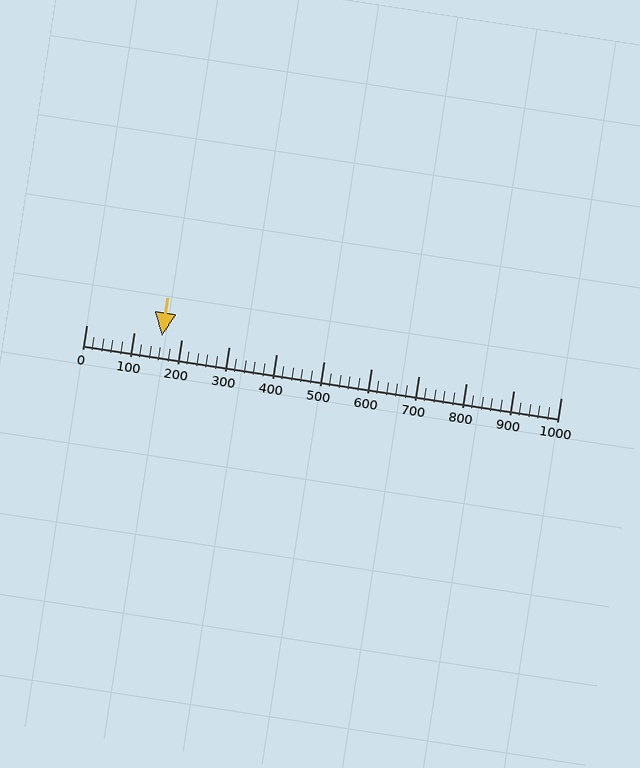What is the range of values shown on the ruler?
The ruler shows values from 0 to 1000.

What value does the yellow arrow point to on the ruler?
The yellow arrow points to approximately 160.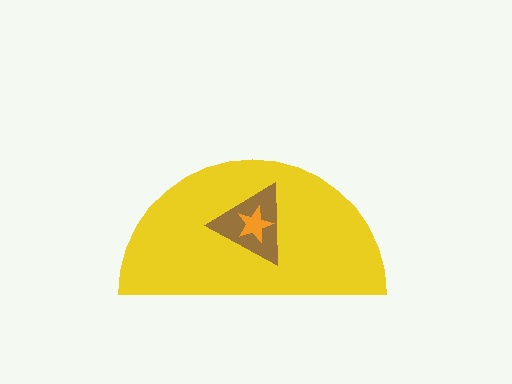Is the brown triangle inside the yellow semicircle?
Yes.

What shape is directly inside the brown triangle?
The orange star.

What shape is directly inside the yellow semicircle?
The brown triangle.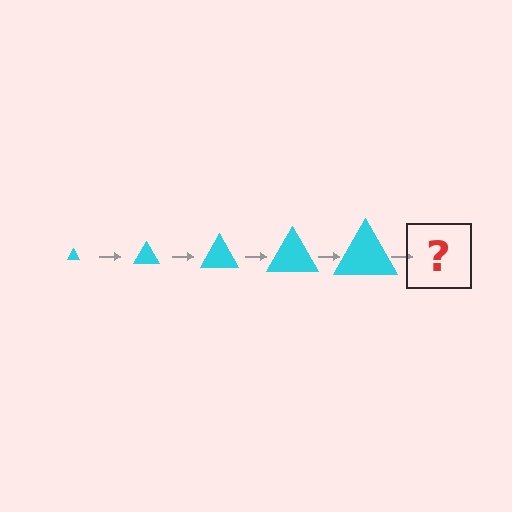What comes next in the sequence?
The next element should be a cyan triangle, larger than the previous one.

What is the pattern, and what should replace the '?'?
The pattern is that the triangle gets progressively larger each step. The '?' should be a cyan triangle, larger than the previous one.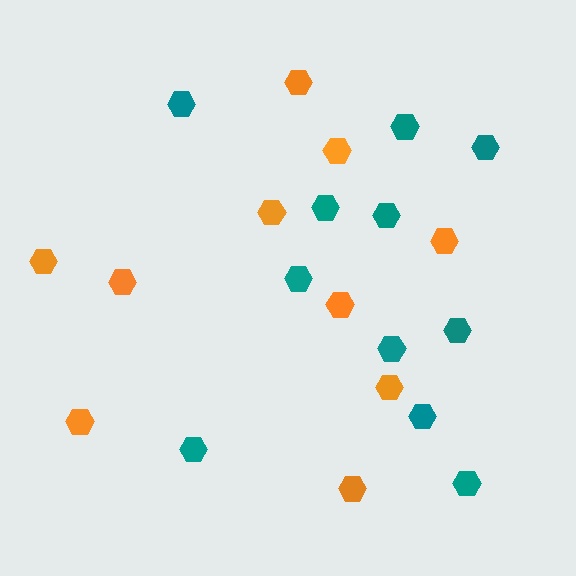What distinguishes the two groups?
There are 2 groups: one group of teal hexagons (11) and one group of orange hexagons (10).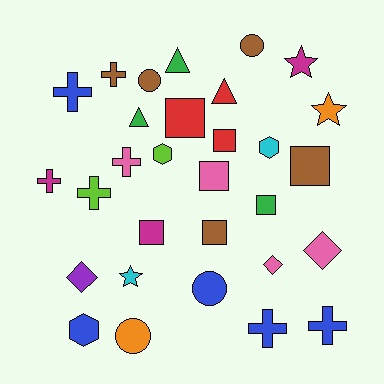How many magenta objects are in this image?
There are 3 magenta objects.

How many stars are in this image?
There are 3 stars.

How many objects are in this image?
There are 30 objects.